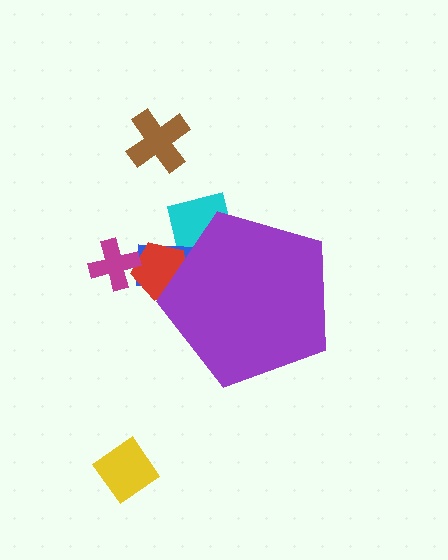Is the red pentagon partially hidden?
Yes, the red pentagon is partially hidden behind the purple pentagon.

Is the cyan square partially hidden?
Yes, the cyan square is partially hidden behind the purple pentagon.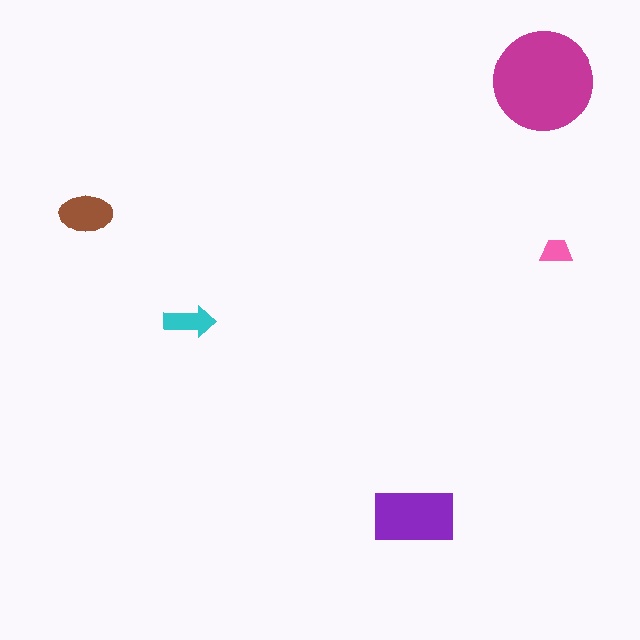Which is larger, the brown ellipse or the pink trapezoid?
The brown ellipse.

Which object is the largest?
The magenta circle.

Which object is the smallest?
The pink trapezoid.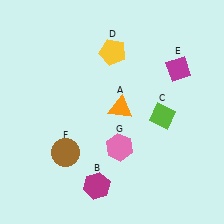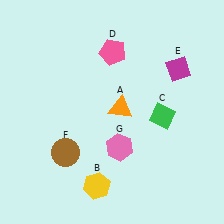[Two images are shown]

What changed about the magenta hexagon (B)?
In Image 1, B is magenta. In Image 2, it changed to yellow.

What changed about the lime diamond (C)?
In Image 1, C is lime. In Image 2, it changed to green.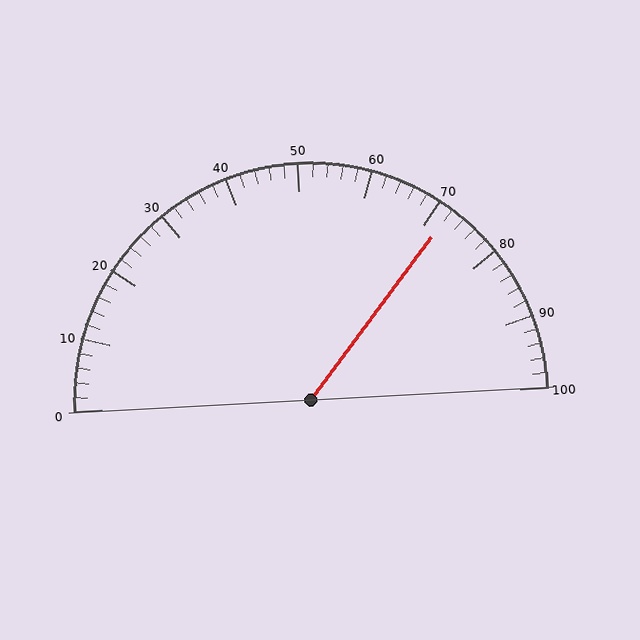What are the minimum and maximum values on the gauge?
The gauge ranges from 0 to 100.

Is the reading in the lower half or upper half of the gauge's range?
The reading is in the upper half of the range (0 to 100).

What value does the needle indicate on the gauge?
The needle indicates approximately 72.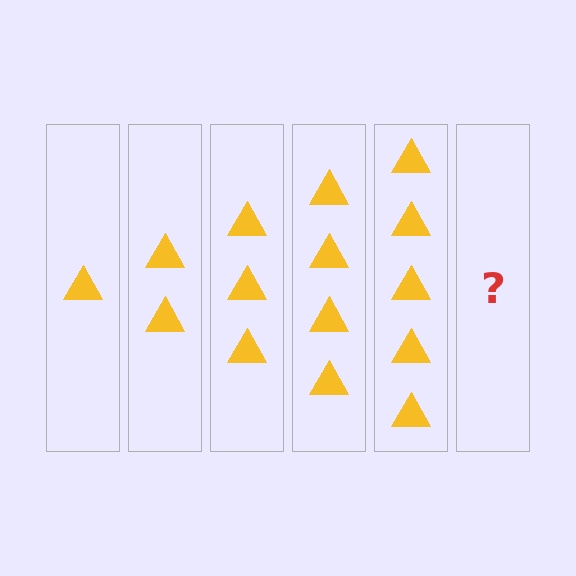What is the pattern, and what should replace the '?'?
The pattern is that each step adds one more triangle. The '?' should be 6 triangles.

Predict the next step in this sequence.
The next step is 6 triangles.